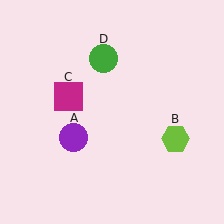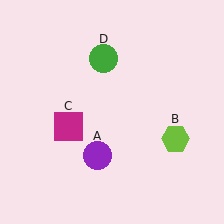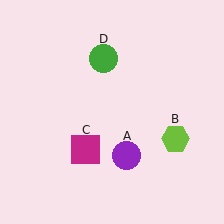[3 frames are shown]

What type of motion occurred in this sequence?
The purple circle (object A), magenta square (object C) rotated counterclockwise around the center of the scene.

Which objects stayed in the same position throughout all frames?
Lime hexagon (object B) and green circle (object D) remained stationary.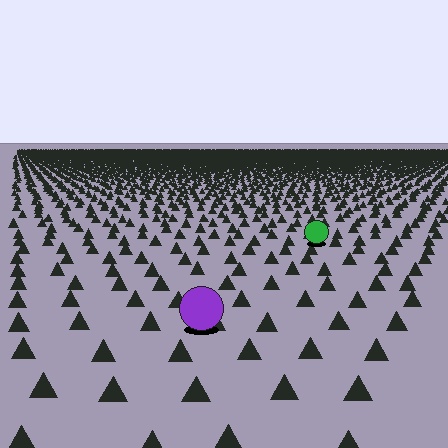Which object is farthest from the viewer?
The green circle is farthest from the viewer. It appears smaller and the ground texture around it is denser.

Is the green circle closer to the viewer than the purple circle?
No. The purple circle is closer — you can tell from the texture gradient: the ground texture is coarser near it.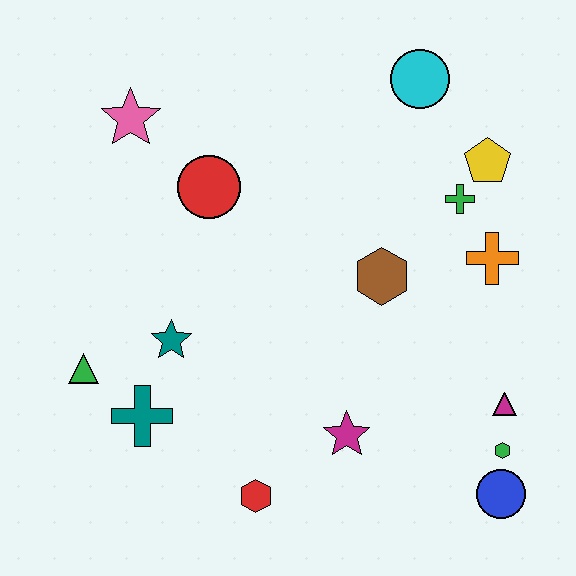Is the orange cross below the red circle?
Yes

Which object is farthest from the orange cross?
The green triangle is farthest from the orange cross.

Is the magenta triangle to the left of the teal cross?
No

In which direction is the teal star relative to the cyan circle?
The teal star is below the cyan circle.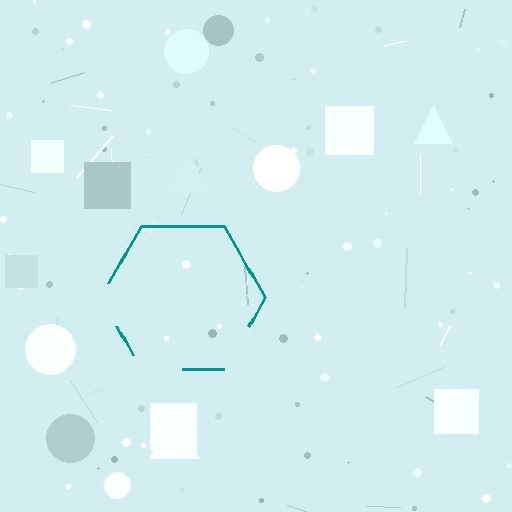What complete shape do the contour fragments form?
The contour fragments form a hexagon.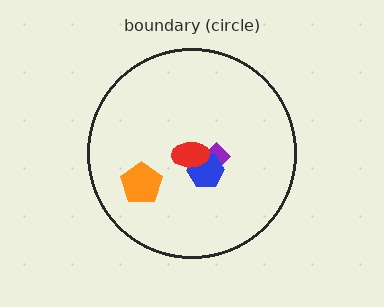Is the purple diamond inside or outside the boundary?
Inside.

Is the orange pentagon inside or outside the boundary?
Inside.